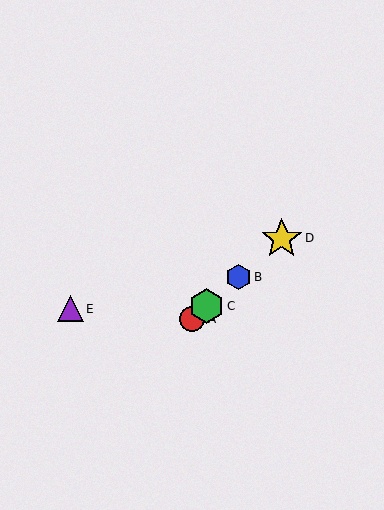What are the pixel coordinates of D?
Object D is at (282, 238).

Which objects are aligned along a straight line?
Objects A, B, C, D are aligned along a straight line.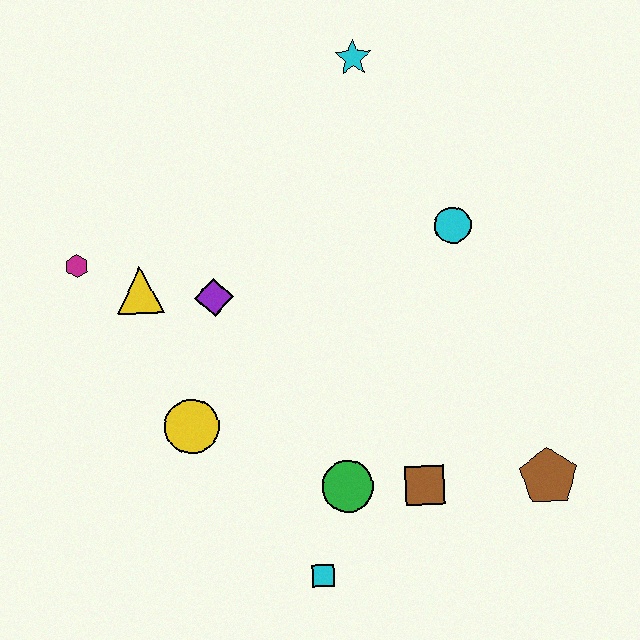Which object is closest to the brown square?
The green circle is closest to the brown square.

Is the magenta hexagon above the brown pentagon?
Yes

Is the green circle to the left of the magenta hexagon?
No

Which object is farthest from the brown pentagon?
The magenta hexagon is farthest from the brown pentagon.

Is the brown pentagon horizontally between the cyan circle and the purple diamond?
No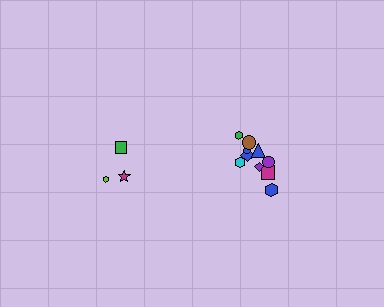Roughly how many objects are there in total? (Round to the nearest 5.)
Roughly 15 objects in total.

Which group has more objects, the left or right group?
The right group.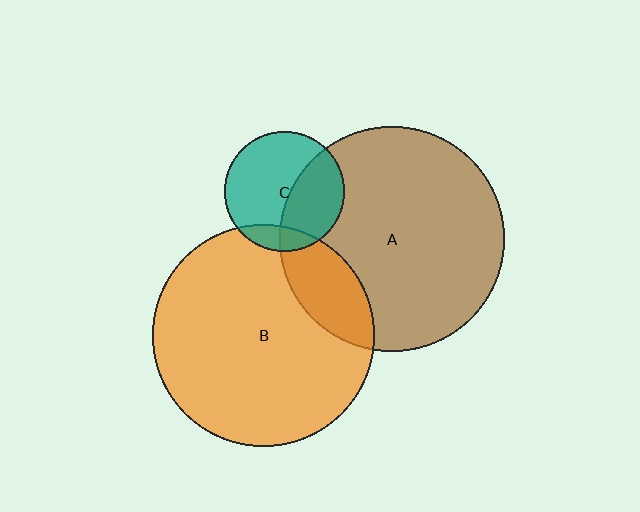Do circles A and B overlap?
Yes.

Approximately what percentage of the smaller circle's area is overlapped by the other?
Approximately 15%.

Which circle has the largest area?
Circle A (brown).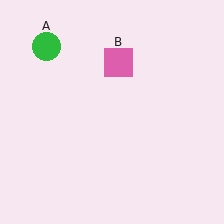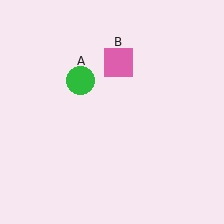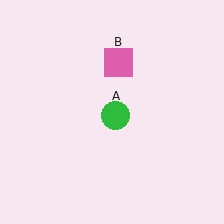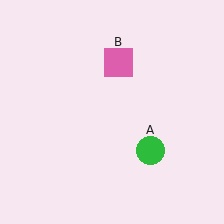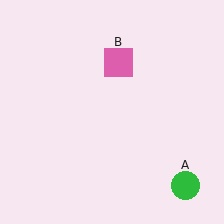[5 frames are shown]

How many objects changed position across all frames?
1 object changed position: green circle (object A).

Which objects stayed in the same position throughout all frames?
Pink square (object B) remained stationary.